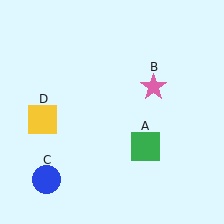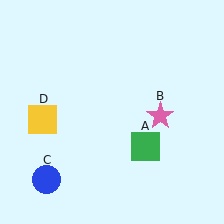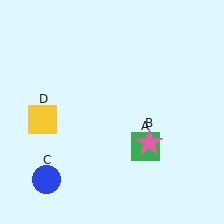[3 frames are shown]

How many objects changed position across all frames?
1 object changed position: pink star (object B).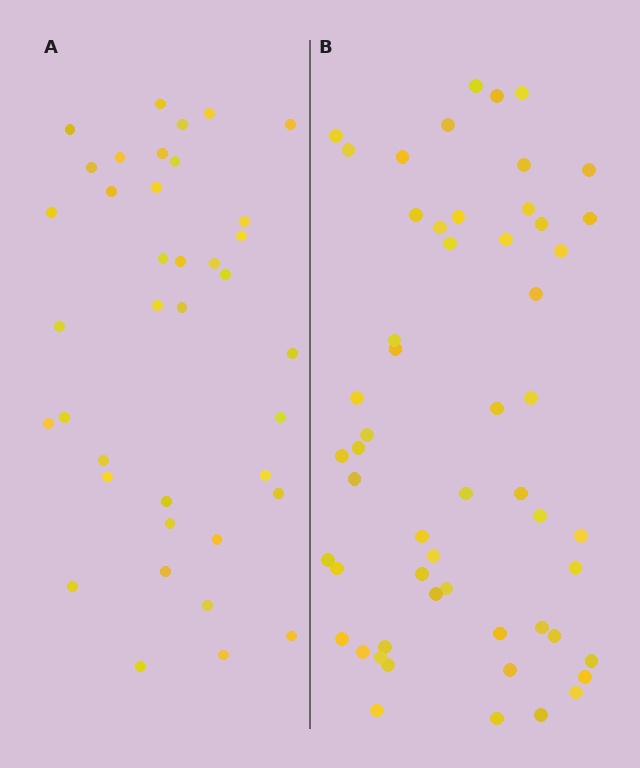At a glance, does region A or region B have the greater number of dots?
Region B (the right region) has more dots.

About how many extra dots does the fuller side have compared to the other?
Region B has approximately 15 more dots than region A.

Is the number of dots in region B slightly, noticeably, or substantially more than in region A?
Region B has noticeably more, but not dramatically so. The ratio is roughly 1.4 to 1.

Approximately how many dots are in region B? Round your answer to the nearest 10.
About 60 dots. (The exact count is 55, which rounds to 60.)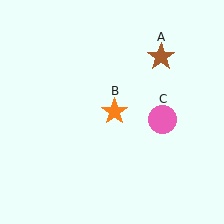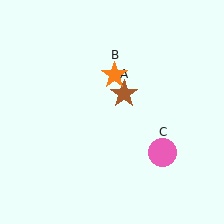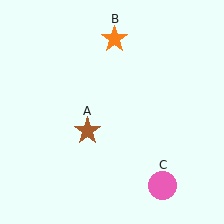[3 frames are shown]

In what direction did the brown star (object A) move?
The brown star (object A) moved down and to the left.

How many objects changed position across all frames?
3 objects changed position: brown star (object A), orange star (object B), pink circle (object C).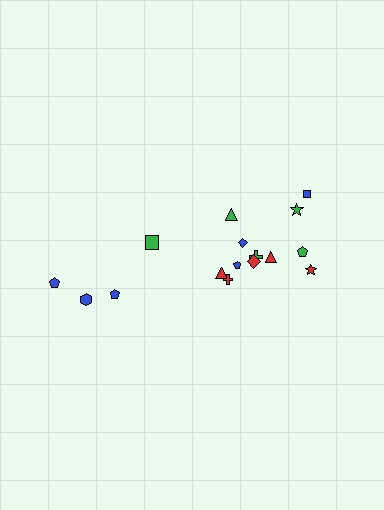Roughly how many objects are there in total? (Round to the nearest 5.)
Roughly 15 objects in total.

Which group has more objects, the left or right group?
The right group.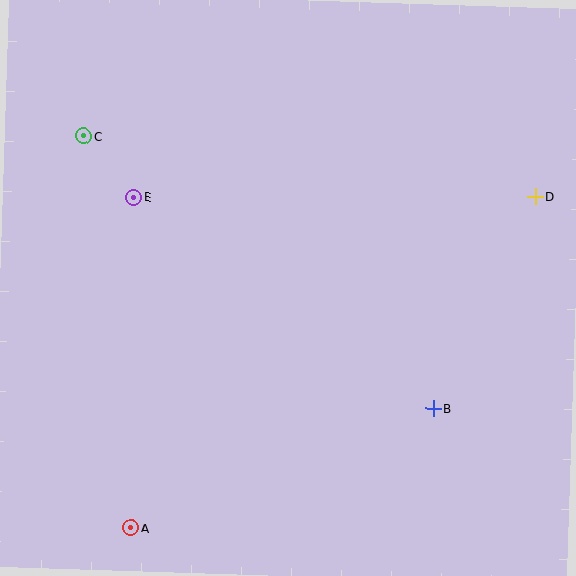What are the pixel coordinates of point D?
Point D is at (535, 196).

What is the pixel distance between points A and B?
The distance between A and B is 325 pixels.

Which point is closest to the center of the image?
Point E at (133, 197) is closest to the center.